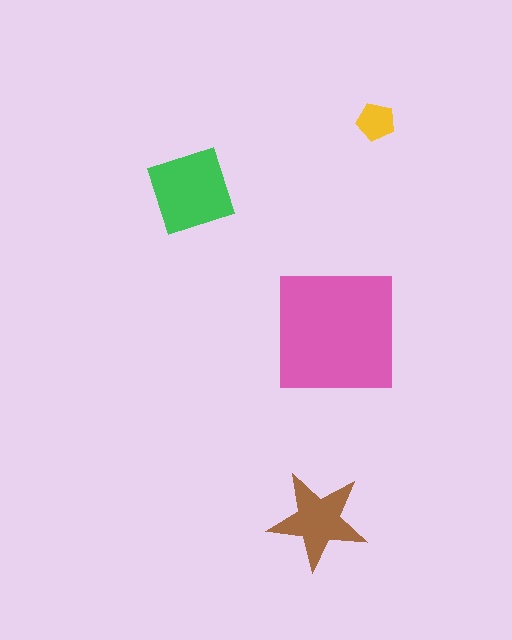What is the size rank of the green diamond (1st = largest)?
2nd.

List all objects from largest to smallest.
The pink square, the green diamond, the brown star, the yellow pentagon.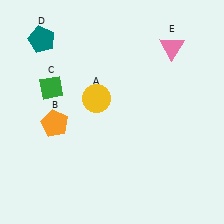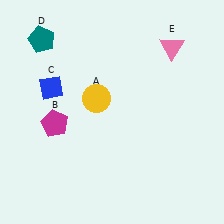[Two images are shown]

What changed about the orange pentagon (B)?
In Image 1, B is orange. In Image 2, it changed to magenta.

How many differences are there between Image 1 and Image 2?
There are 2 differences between the two images.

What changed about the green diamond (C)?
In Image 1, C is green. In Image 2, it changed to blue.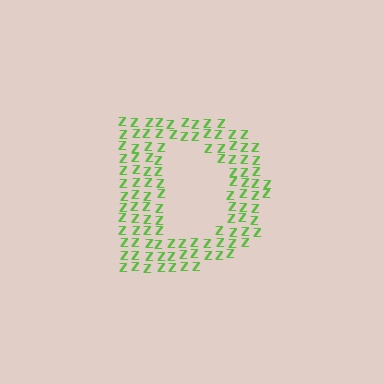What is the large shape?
The large shape is the letter D.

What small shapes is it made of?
It is made of small letter Z's.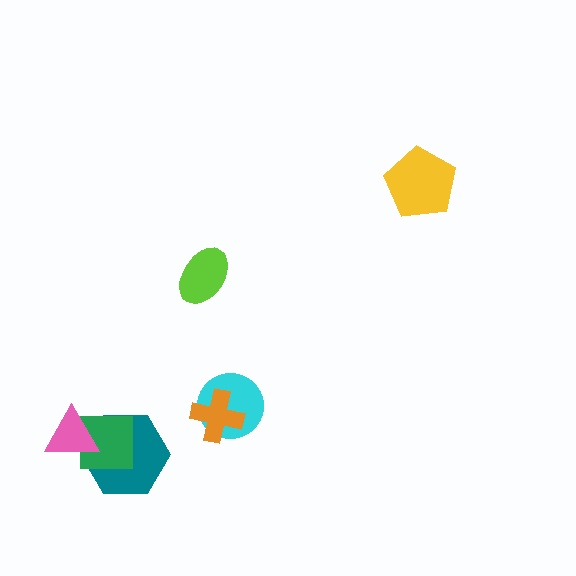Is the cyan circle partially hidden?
Yes, it is partially covered by another shape.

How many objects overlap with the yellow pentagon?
0 objects overlap with the yellow pentagon.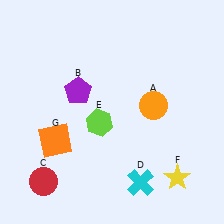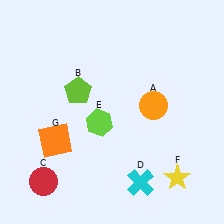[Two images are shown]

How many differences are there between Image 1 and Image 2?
There is 1 difference between the two images.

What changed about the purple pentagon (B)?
In Image 1, B is purple. In Image 2, it changed to lime.